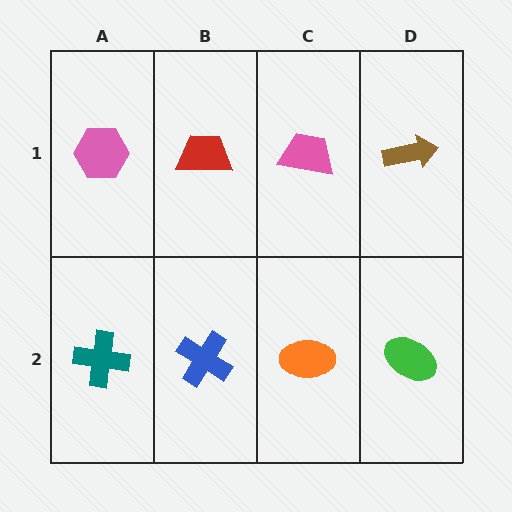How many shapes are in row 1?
4 shapes.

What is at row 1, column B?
A red trapezoid.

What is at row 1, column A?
A pink hexagon.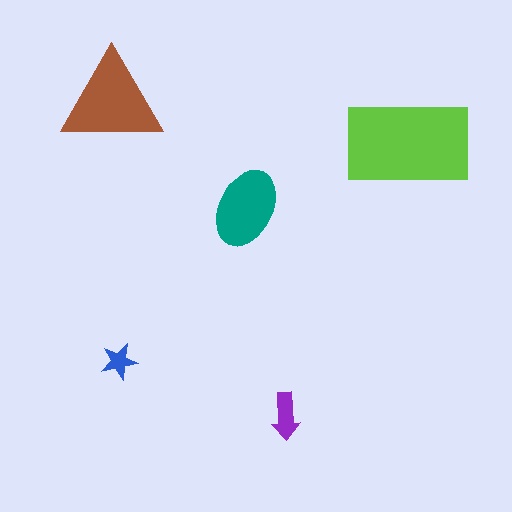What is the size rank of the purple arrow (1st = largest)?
4th.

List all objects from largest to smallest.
The lime rectangle, the brown triangle, the teal ellipse, the purple arrow, the blue star.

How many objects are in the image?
There are 5 objects in the image.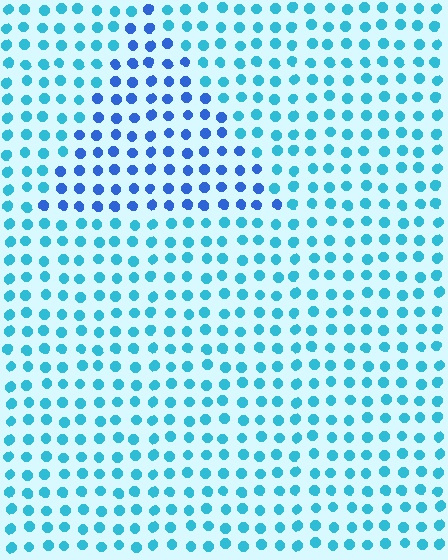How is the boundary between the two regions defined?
The boundary is defined purely by a slight shift in hue (about 32 degrees). Spacing, size, and orientation are identical on both sides.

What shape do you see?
I see a triangle.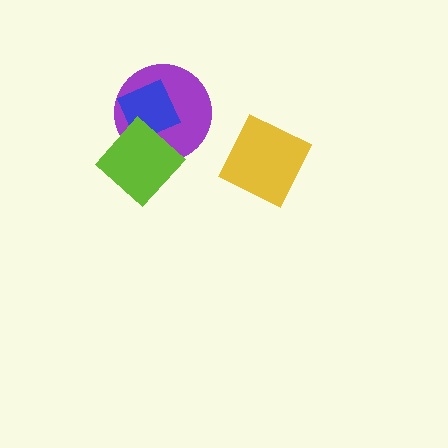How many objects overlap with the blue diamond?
2 objects overlap with the blue diamond.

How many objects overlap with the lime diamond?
2 objects overlap with the lime diamond.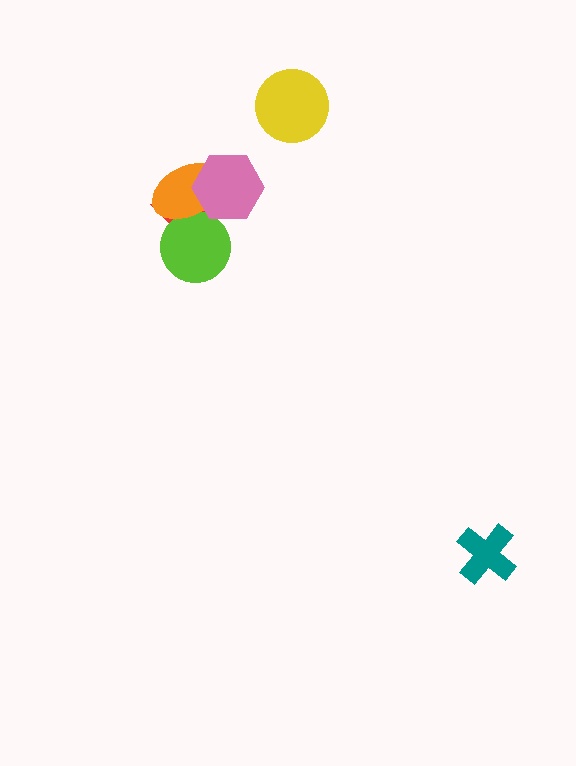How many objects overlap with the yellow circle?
0 objects overlap with the yellow circle.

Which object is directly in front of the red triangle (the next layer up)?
The lime circle is directly in front of the red triangle.